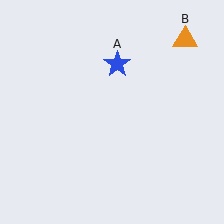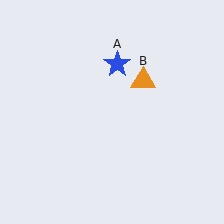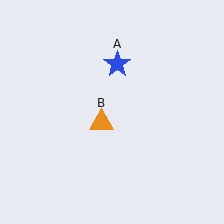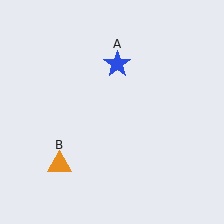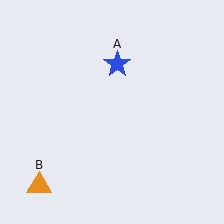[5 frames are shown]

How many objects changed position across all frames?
1 object changed position: orange triangle (object B).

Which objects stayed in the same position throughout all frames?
Blue star (object A) remained stationary.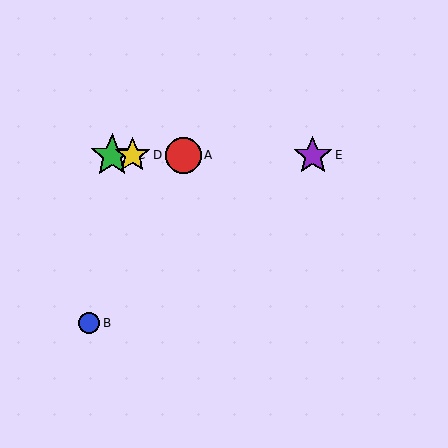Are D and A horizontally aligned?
Yes, both are at y≈156.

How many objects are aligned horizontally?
4 objects (A, C, D, E) are aligned horizontally.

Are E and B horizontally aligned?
No, E is at y≈156 and B is at y≈323.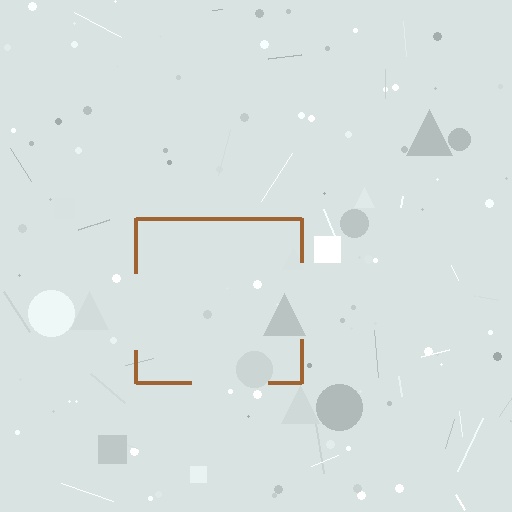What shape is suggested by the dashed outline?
The dashed outline suggests a square.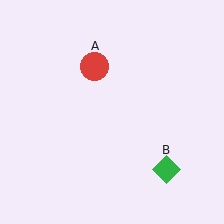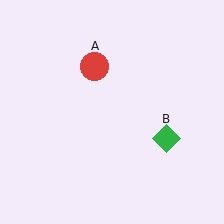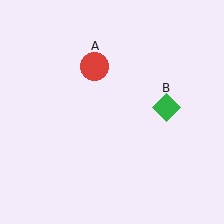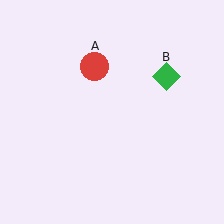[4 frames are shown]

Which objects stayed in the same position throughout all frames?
Red circle (object A) remained stationary.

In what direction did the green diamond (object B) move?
The green diamond (object B) moved up.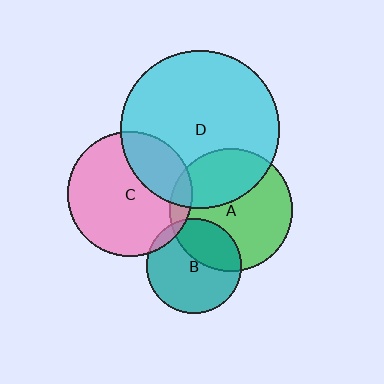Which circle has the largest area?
Circle D (cyan).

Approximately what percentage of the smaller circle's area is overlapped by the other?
Approximately 5%.